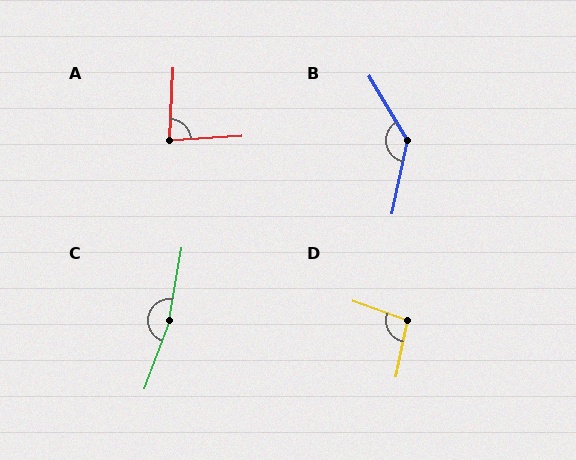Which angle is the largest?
C, at approximately 169 degrees.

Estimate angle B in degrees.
Approximately 137 degrees.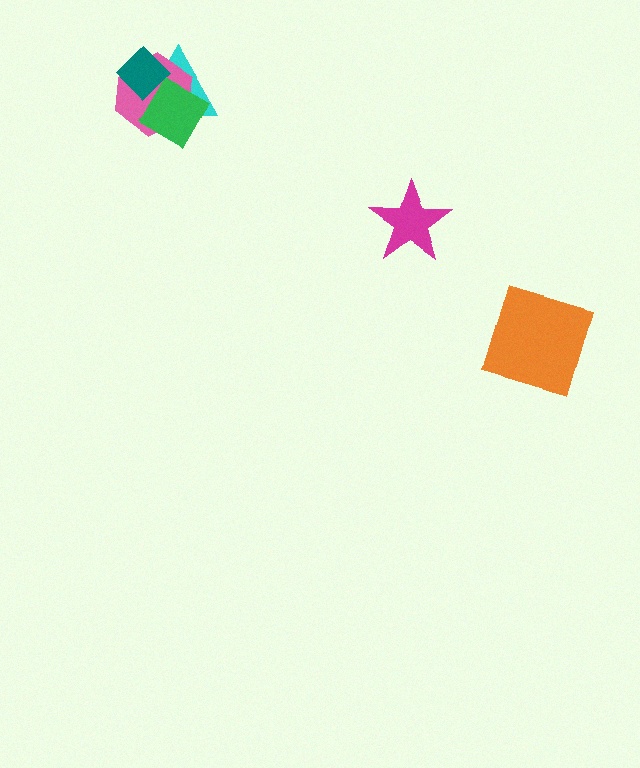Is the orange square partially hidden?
No, no other shape covers it.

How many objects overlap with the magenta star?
0 objects overlap with the magenta star.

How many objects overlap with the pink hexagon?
3 objects overlap with the pink hexagon.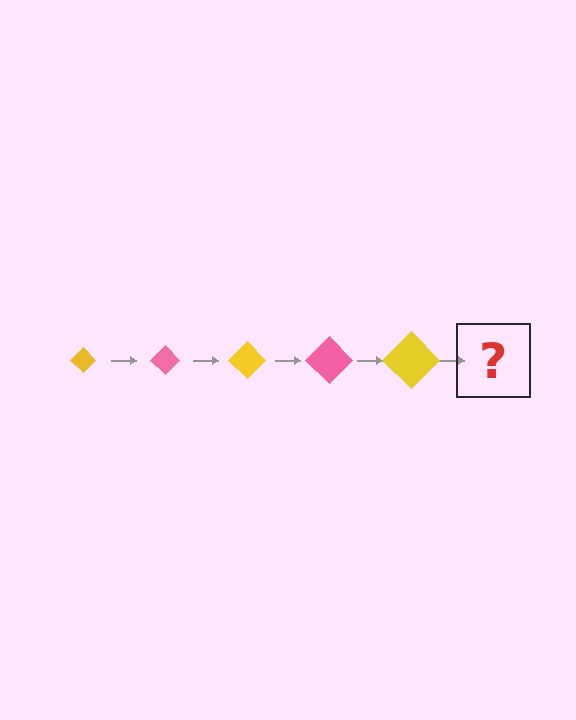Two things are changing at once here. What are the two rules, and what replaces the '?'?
The two rules are that the diamond grows larger each step and the color cycles through yellow and pink. The '?' should be a pink diamond, larger than the previous one.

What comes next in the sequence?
The next element should be a pink diamond, larger than the previous one.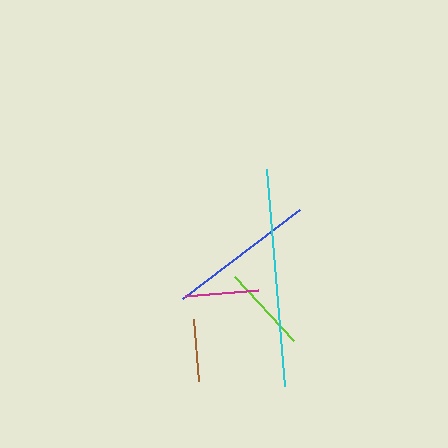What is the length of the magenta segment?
The magenta segment is approximately 74 pixels long.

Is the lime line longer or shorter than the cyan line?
The cyan line is longer than the lime line.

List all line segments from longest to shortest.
From longest to shortest: cyan, blue, lime, magenta, brown.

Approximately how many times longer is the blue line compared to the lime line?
The blue line is approximately 1.7 times the length of the lime line.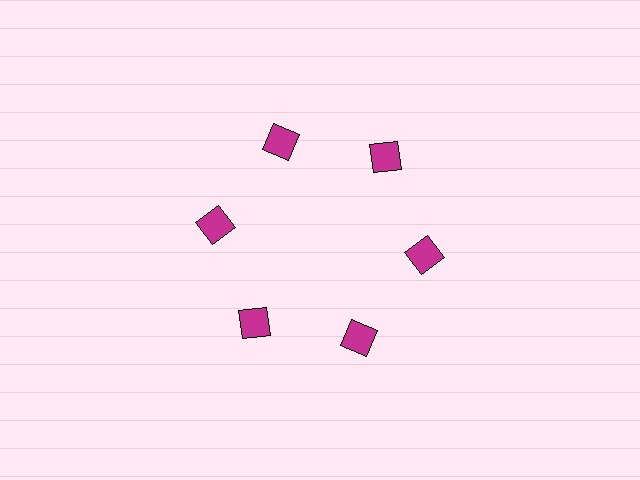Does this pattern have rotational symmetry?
Yes, this pattern has 6-fold rotational symmetry. It looks the same after rotating 60 degrees around the center.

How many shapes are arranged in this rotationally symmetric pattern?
There are 6 shapes, arranged in 6 groups of 1.